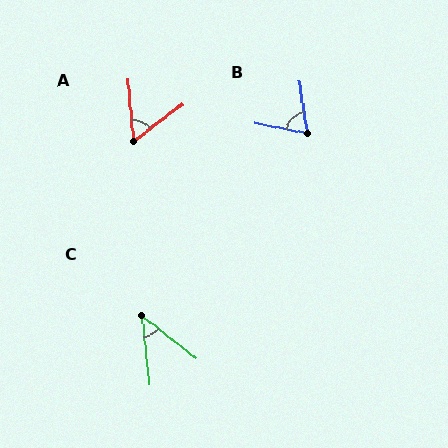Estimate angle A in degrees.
Approximately 58 degrees.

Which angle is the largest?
B, at approximately 70 degrees.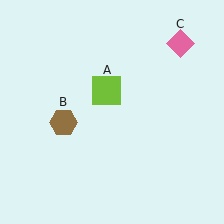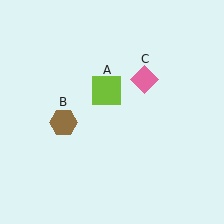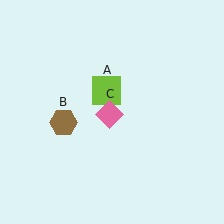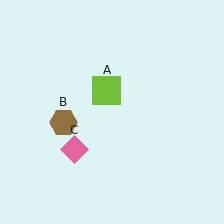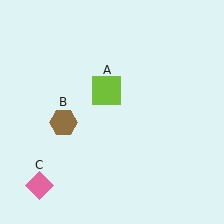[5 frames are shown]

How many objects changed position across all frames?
1 object changed position: pink diamond (object C).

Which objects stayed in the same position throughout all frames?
Lime square (object A) and brown hexagon (object B) remained stationary.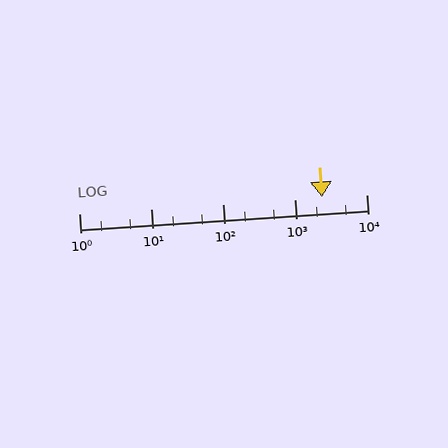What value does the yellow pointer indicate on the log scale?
The pointer indicates approximately 2400.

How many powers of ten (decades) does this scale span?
The scale spans 4 decades, from 1 to 10000.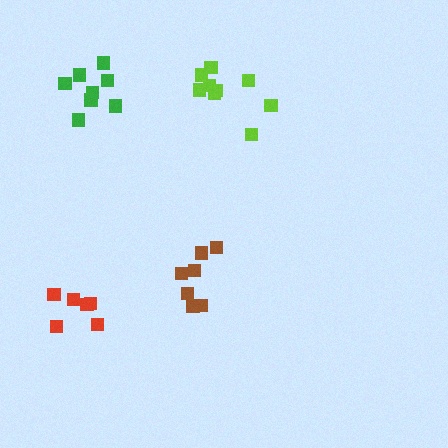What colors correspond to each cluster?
The clusters are colored: brown, red, green, lime.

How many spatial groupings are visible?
There are 4 spatial groupings.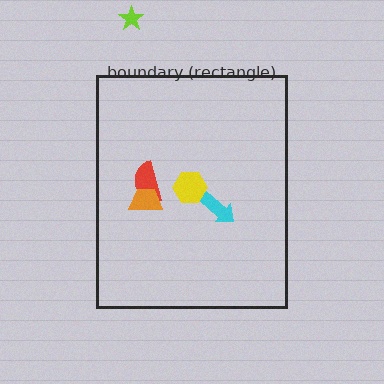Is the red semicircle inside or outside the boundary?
Inside.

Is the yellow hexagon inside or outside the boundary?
Inside.